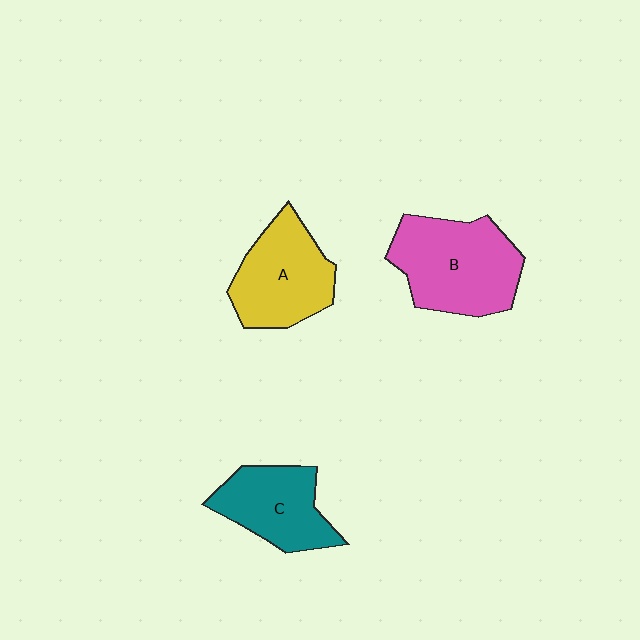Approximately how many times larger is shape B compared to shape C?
Approximately 1.4 times.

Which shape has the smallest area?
Shape C (teal).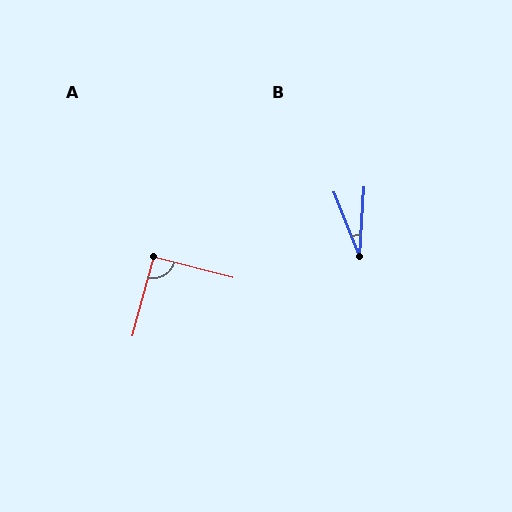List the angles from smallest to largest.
B (25°), A (91°).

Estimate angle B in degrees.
Approximately 25 degrees.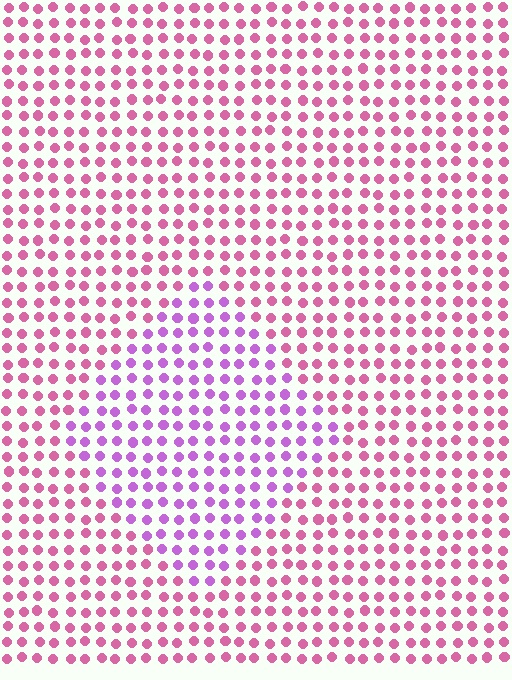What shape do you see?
I see a diamond.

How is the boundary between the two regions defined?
The boundary is defined purely by a slight shift in hue (about 38 degrees). Spacing, size, and orientation are identical on both sides.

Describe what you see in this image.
The image is filled with small pink elements in a uniform arrangement. A diamond-shaped region is visible where the elements are tinted to a slightly different hue, forming a subtle color boundary.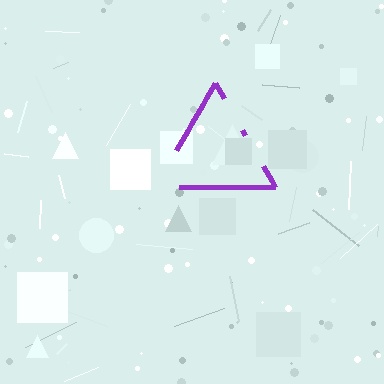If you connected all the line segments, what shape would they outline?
They would outline a triangle.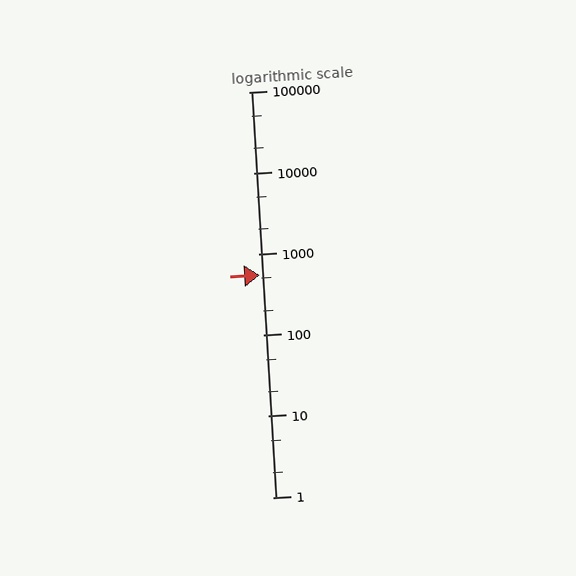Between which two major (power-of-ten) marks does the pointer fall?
The pointer is between 100 and 1000.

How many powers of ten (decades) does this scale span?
The scale spans 5 decades, from 1 to 100000.